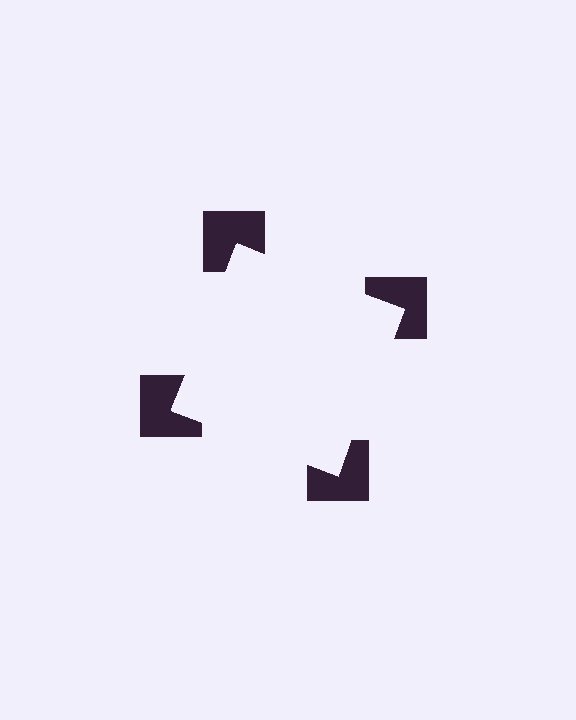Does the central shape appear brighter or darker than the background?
It typically appears slightly brighter than the background, even though no actual brightness change is drawn.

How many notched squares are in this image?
There are 4 — one at each vertex of the illusory square.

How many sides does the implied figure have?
4 sides.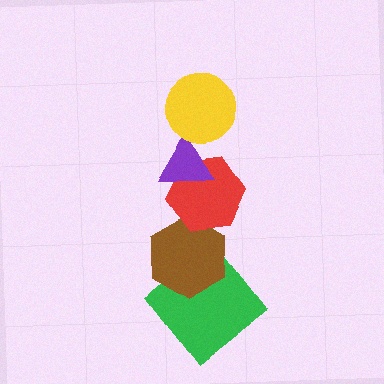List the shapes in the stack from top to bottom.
From top to bottom: the yellow circle, the purple triangle, the red hexagon, the brown hexagon, the green diamond.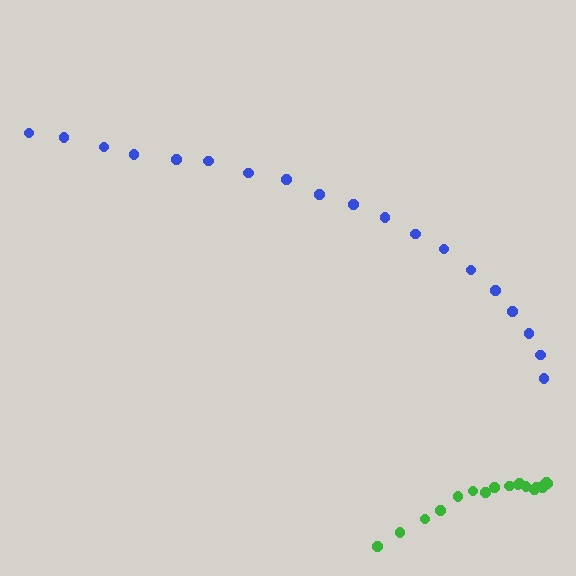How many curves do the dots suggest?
There are 2 distinct paths.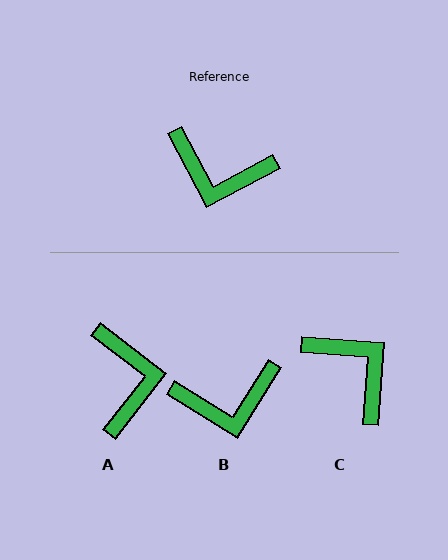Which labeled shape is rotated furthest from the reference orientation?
C, about 148 degrees away.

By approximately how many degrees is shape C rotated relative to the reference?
Approximately 148 degrees counter-clockwise.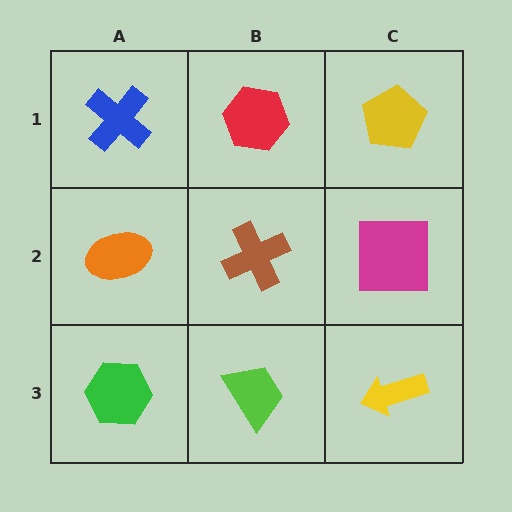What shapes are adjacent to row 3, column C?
A magenta square (row 2, column C), a lime trapezoid (row 3, column B).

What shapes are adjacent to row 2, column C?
A yellow pentagon (row 1, column C), a yellow arrow (row 3, column C), a brown cross (row 2, column B).